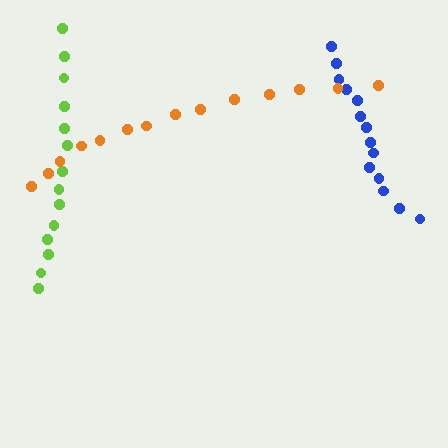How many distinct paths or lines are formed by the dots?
There are 3 distinct paths.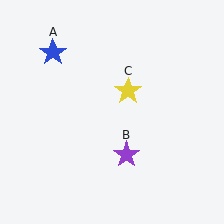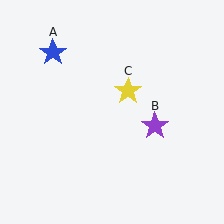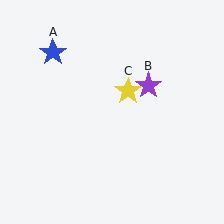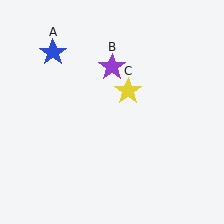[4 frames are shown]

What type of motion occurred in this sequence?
The purple star (object B) rotated counterclockwise around the center of the scene.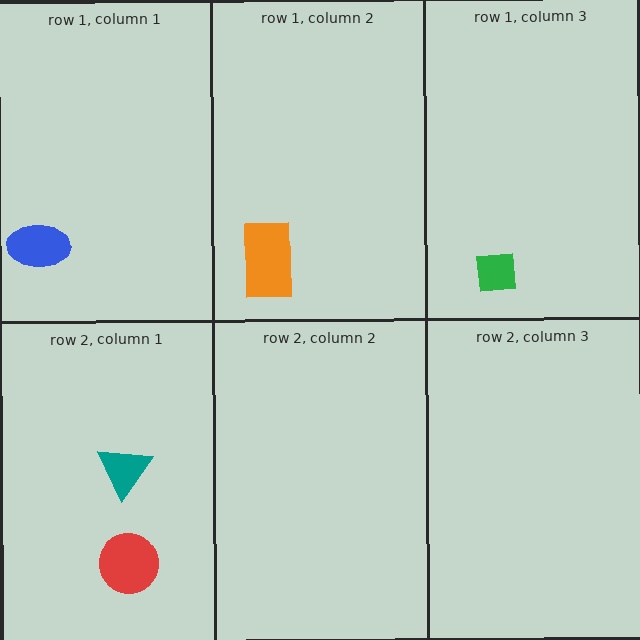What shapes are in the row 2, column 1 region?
The teal triangle, the red circle.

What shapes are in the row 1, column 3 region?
The green square.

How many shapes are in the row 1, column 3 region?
1.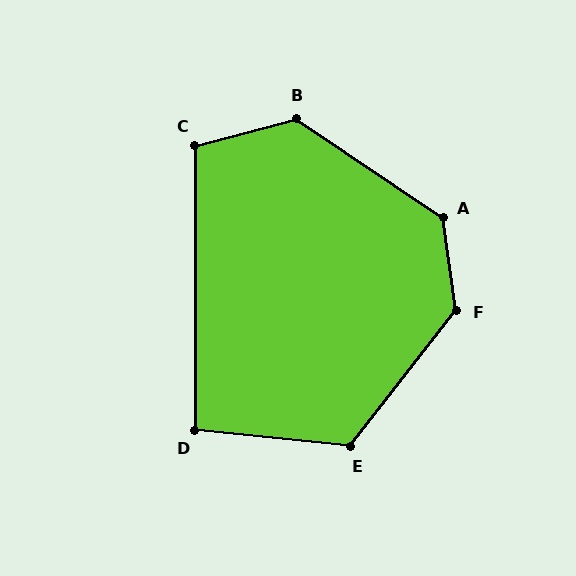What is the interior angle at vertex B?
Approximately 131 degrees (obtuse).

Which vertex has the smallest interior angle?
D, at approximately 96 degrees.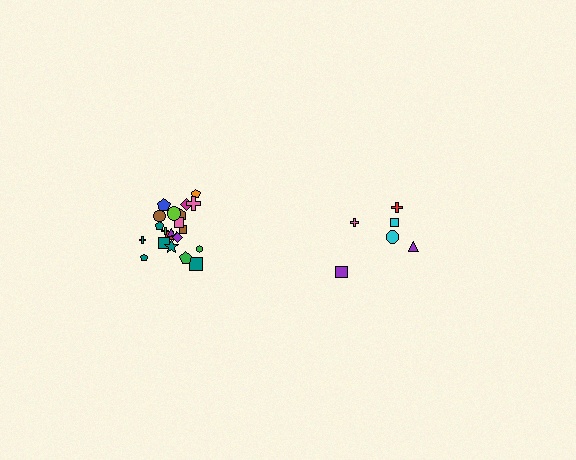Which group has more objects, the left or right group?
The left group.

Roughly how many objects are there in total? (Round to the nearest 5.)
Roughly 30 objects in total.